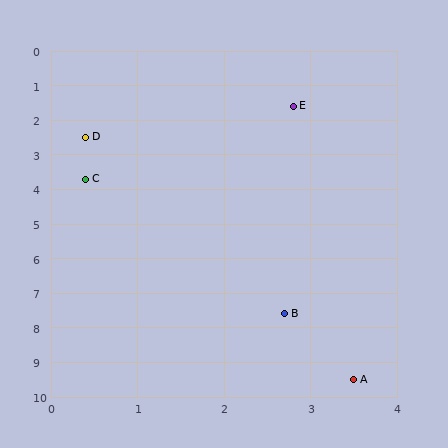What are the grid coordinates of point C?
Point C is at approximately (0.4, 3.7).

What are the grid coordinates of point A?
Point A is at approximately (3.5, 9.5).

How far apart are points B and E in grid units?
Points B and E are about 6.0 grid units apart.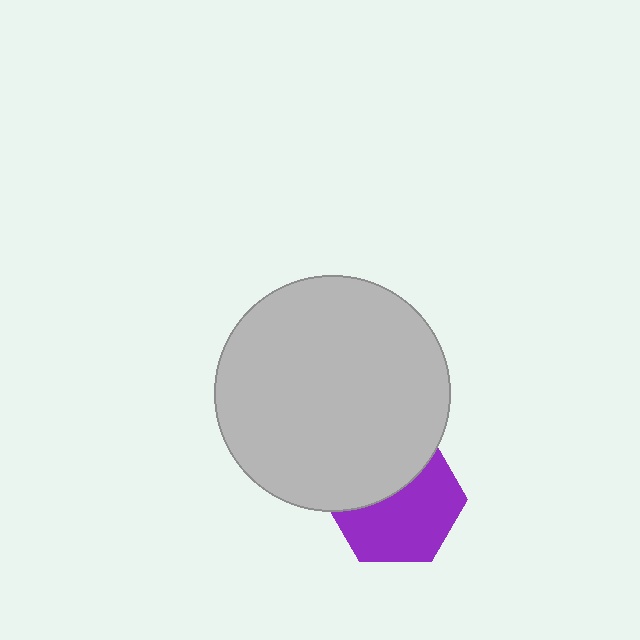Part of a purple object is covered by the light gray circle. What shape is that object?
It is a hexagon.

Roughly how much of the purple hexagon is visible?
About half of it is visible (roughly 59%).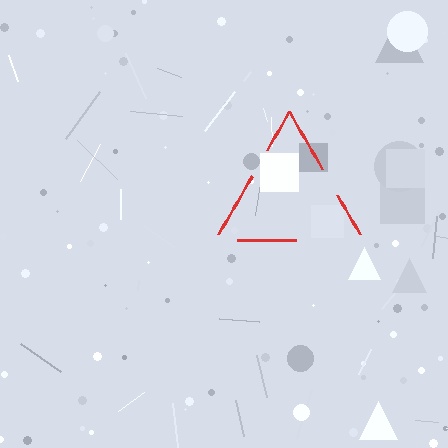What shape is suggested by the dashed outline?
The dashed outline suggests a triangle.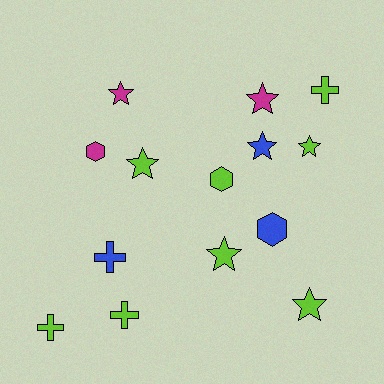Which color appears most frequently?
Lime, with 8 objects.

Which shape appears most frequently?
Star, with 7 objects.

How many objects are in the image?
There are 14 objects.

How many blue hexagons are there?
There is 1 blue hexagon.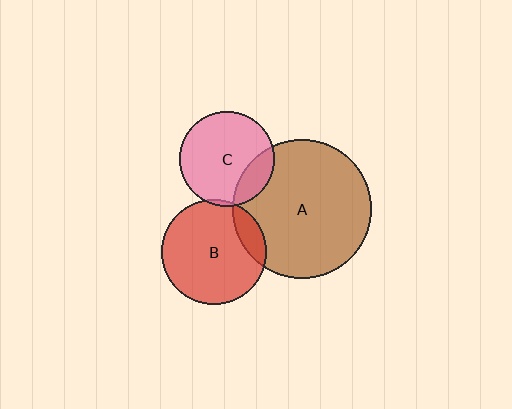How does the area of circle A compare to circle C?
Approximately 2.1 times.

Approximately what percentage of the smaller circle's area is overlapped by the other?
Approximately 20%.